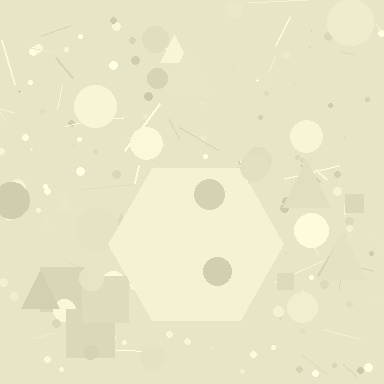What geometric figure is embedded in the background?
A hexagon is embedded in the background.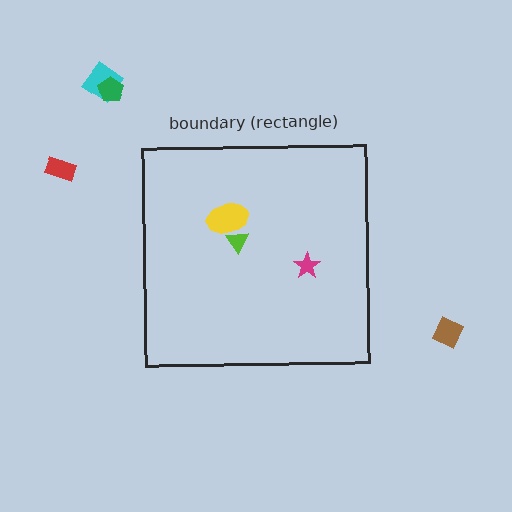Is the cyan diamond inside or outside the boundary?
Outside.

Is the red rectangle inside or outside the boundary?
Outside.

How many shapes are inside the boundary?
3 inside, 4 outside.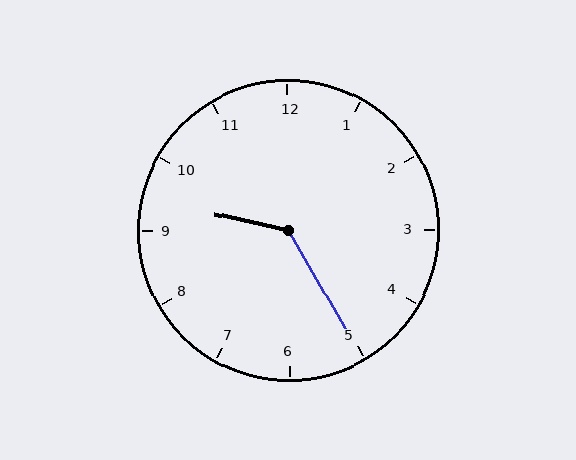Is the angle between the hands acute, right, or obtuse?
It is obtuse.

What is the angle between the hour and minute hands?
Approximately 132 degrees.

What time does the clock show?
9:25.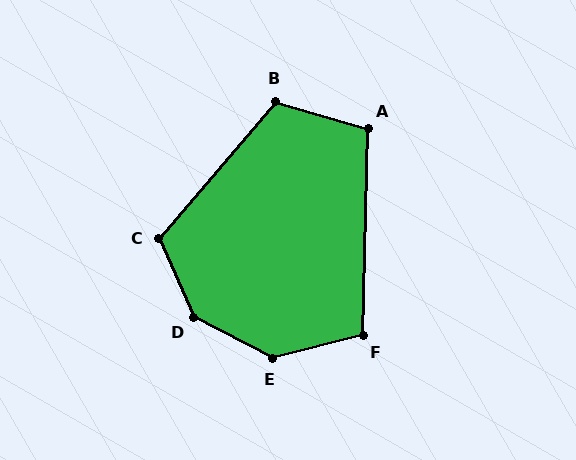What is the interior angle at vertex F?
Approximately 106 degrees (obtuse).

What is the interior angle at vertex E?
Approximately 139 degrees (obtuse).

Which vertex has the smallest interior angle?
A, at approximately 105 degrees.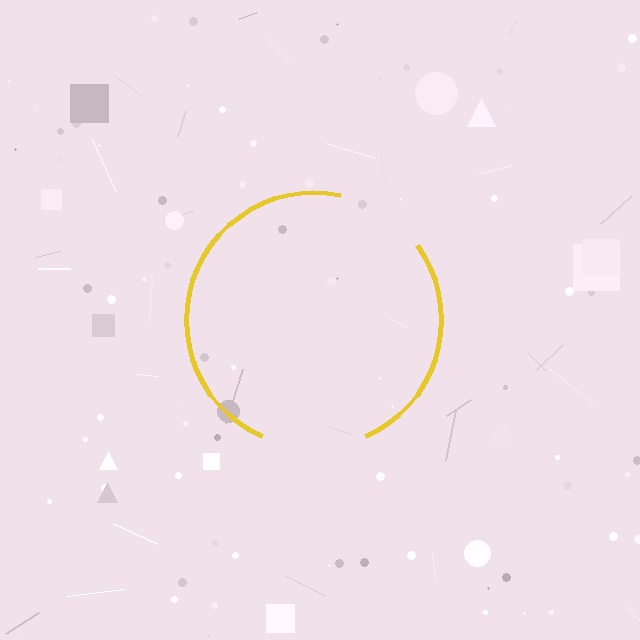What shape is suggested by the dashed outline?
The dashed outline suggests a circle.